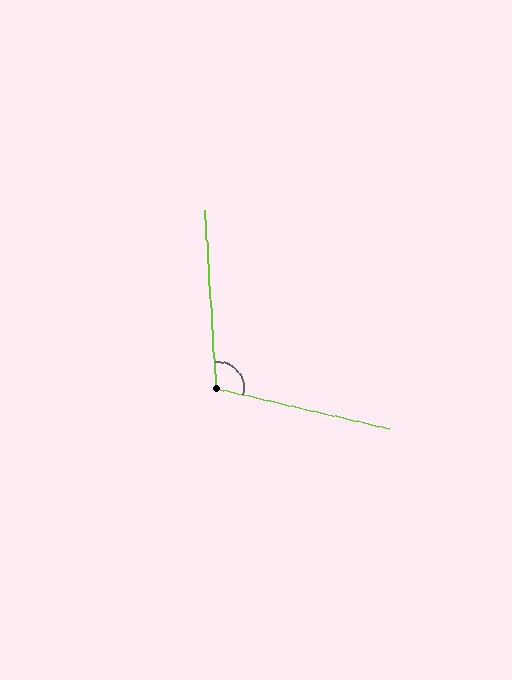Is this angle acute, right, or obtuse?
It is obtuse.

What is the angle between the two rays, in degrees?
Approximately 107 degrees.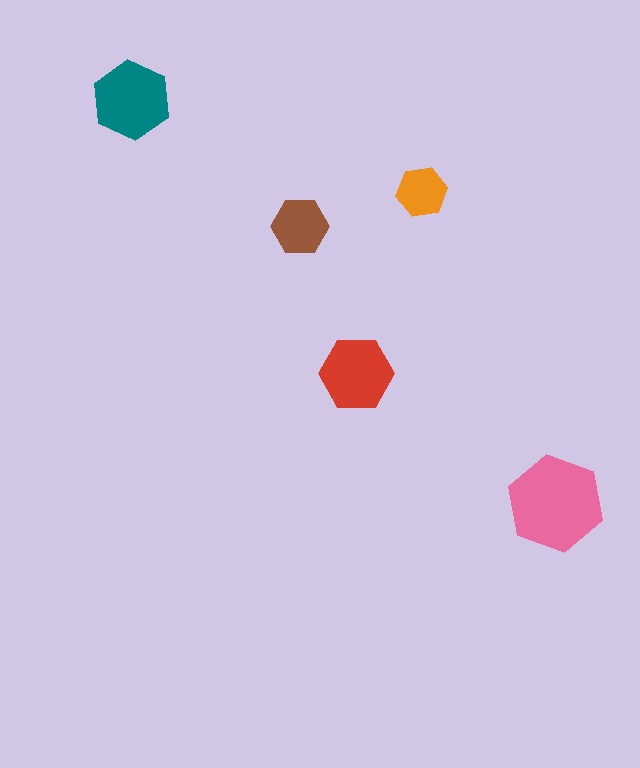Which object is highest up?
The teal hexagon is topmost.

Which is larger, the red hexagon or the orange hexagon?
The red one.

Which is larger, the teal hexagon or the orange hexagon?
The teal one.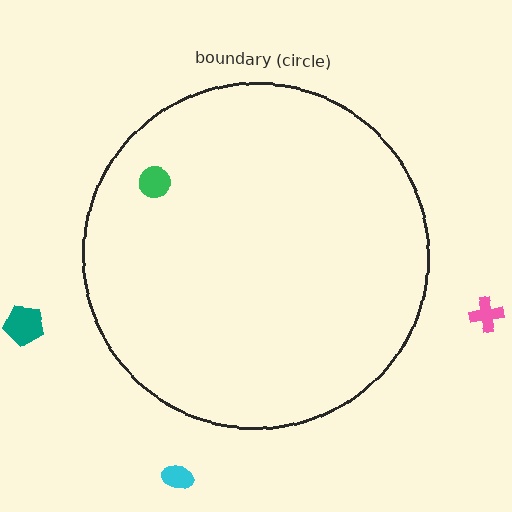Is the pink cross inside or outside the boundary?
Outside.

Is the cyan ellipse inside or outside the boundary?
Outside.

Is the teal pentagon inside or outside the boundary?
Outside.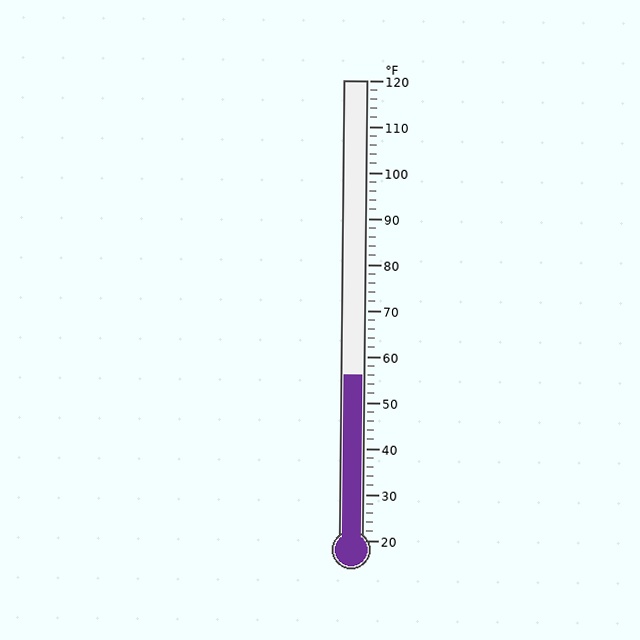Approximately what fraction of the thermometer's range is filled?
The thermometer is filled to approximately 35% of its range.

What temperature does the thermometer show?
The thermometer shows approximately 56°F.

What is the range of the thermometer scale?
The thermometer scale ranges from 20°F to 120°F.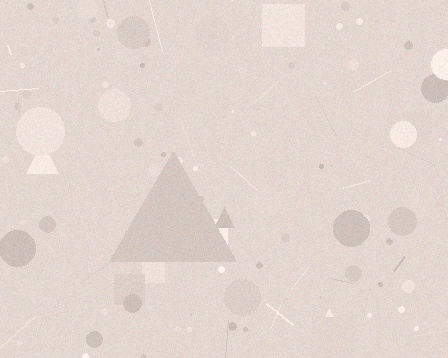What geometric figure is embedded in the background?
A triangle is embedded in the background.